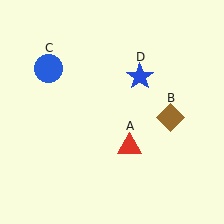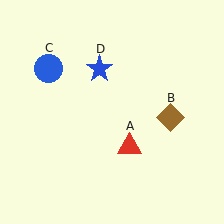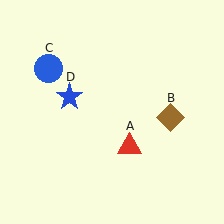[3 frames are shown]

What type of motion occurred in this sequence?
The blue star (object D) rotated counterclockwise around the center of the scene.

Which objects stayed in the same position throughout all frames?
Red triangle (object A) and brown diamond (object B) and blue circle (object C) remained stationary.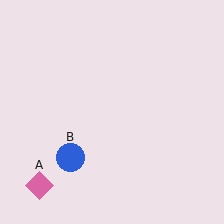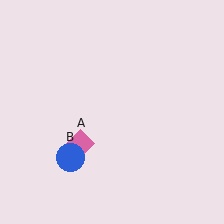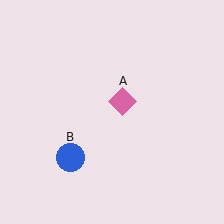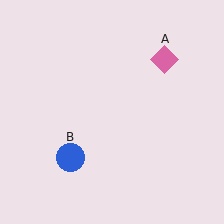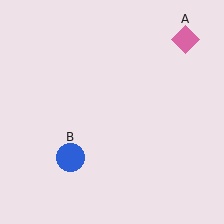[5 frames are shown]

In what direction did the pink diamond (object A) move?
The pink diamond (object A) moved up and to the right.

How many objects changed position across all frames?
1 object changed position: pink diamond (object A).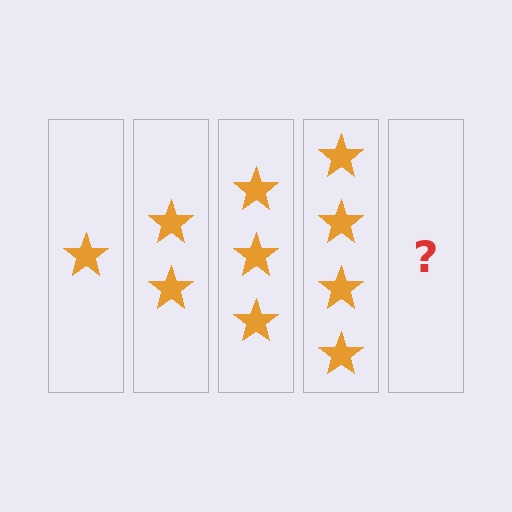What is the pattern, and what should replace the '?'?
The pattern is that each step adds one more star. The '?' should be 5 stars.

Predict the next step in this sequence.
The next step is 5 stars.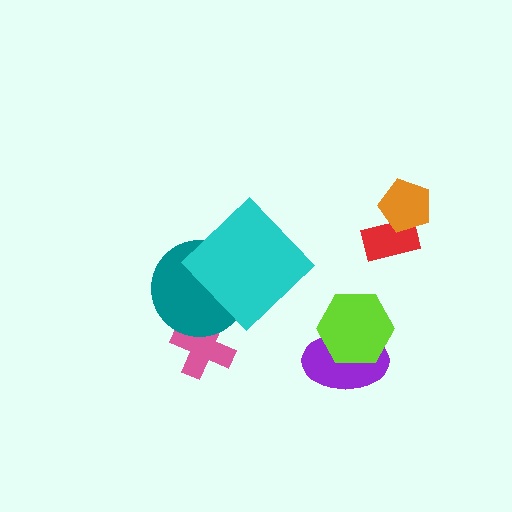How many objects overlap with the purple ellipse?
1 object overlaps with the purple ellipse.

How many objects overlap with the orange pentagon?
1 object overlaps with the orange pentagon.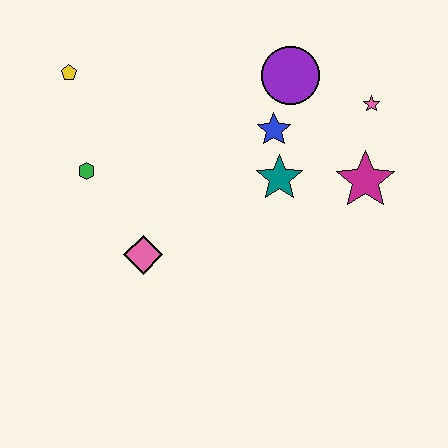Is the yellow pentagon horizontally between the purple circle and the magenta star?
No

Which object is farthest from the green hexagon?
The pink star is farthest from the green hexagon.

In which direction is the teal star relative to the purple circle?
The teal star is below the purple circle.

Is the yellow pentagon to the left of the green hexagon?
Yes